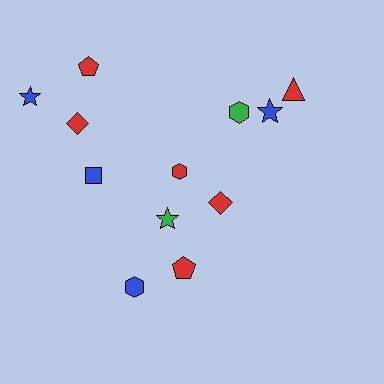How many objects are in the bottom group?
There are 4 objects.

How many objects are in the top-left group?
There are 5 objects.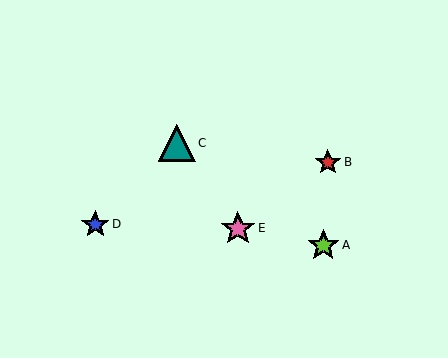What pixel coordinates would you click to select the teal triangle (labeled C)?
Click at (177, 143) to select the teal triangle C.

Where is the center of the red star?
The center of the red star is at (328, 162).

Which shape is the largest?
The teal triangle (labeled C) is the largest.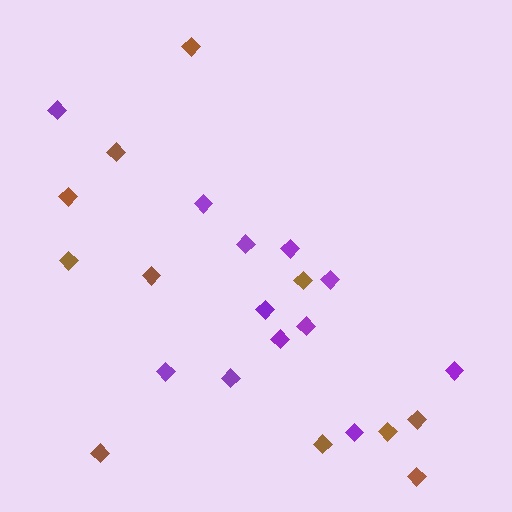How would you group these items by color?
There are 2 groups: one group of brown diamonds (11) and one group of purple diamonds (12).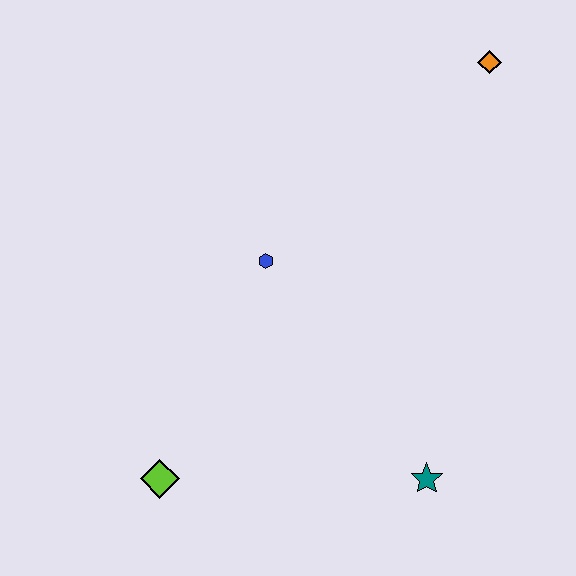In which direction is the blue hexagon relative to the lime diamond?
The blue hexagon is above the lime diamond.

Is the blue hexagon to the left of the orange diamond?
Yes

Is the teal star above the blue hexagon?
No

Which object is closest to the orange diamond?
The blue hexagon is closest to the orange diamond.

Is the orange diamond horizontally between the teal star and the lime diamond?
No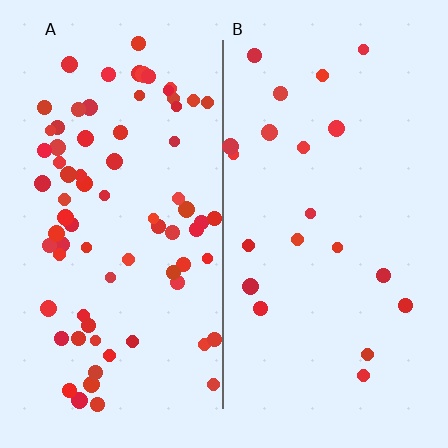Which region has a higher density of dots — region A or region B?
A (the left).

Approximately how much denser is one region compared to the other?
Approximately 3.7× — region A over region B.